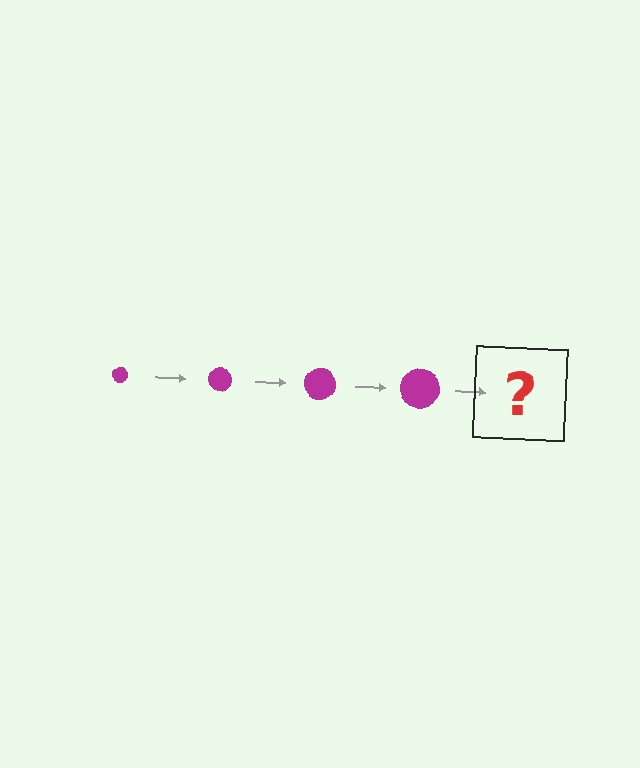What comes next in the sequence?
The next element should be a magenta circle, larger than the previous one.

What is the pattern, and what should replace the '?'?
The pattern is that the circle gets progressively larger each step. The '?' should be a magenta circle, larger than the previous one.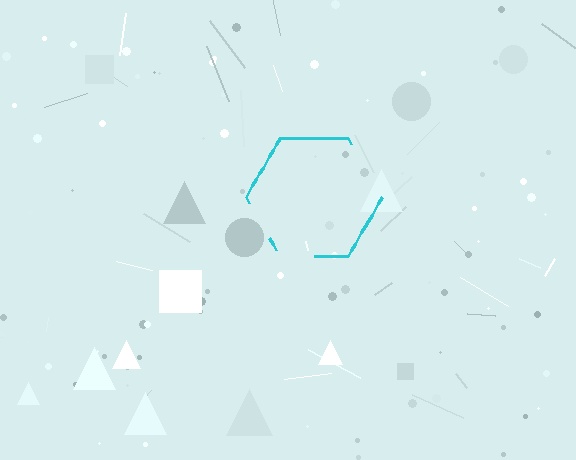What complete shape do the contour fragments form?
The contour fragments form a hexagon.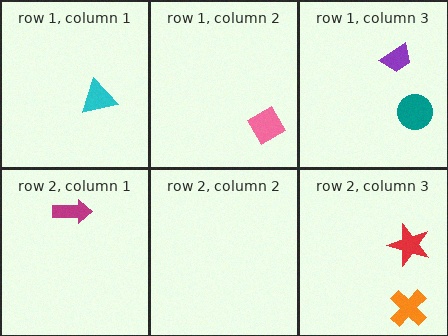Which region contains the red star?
The row 2, column 3 region.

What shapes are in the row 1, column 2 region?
The pink diamond.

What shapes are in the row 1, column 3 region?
The teal circle, the purple trapezoid.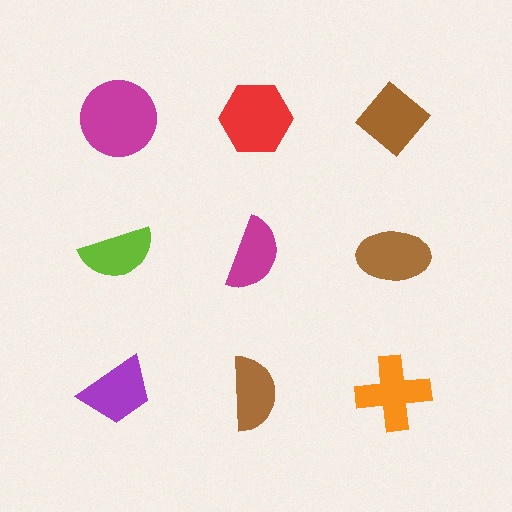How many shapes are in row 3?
3 shapes.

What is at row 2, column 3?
A brown ellipse.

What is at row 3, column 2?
A brown semicircle.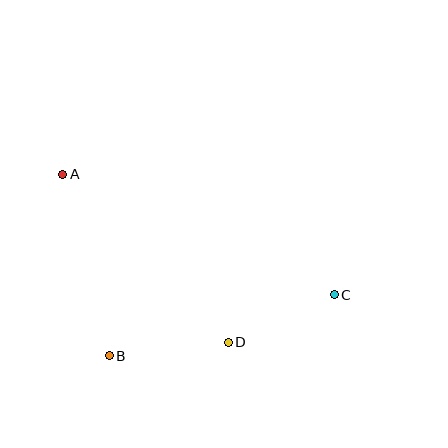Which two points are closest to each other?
Points C and D are closest to each other.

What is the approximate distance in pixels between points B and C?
The distance between B and C is approximately 233 pixels.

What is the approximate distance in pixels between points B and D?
The distance between B and D is approximately 120 pixels.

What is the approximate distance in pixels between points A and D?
The distance between A and D is approximately 236 pixels.